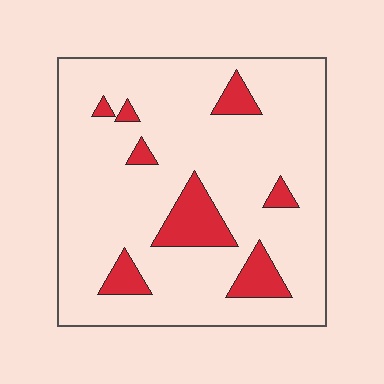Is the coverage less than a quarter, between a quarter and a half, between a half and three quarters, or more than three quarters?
Less than a quarter.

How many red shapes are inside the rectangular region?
8.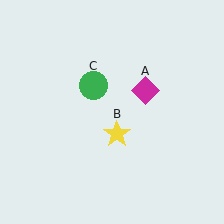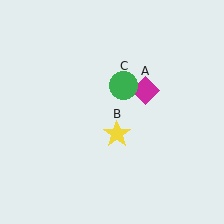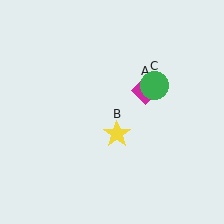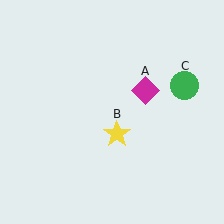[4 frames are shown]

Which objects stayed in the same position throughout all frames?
Magenta diamond (object A) and yellow star (object B) remained stationary.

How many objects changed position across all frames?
1 object changed position: green circle (object C).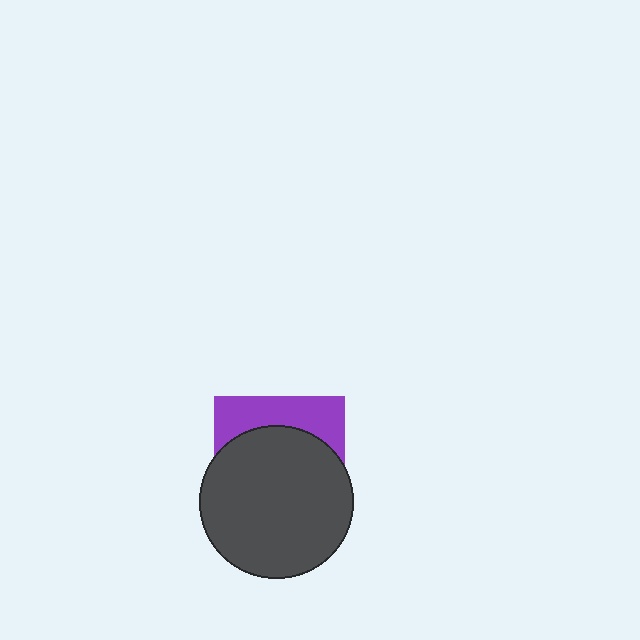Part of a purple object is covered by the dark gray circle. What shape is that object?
It is a square.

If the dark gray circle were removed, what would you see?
You would see the complete purple square.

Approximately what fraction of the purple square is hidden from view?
Roughly 69% of the purple square is hidden behind the dark gray circle.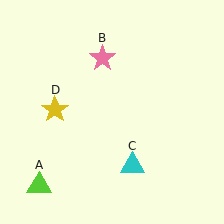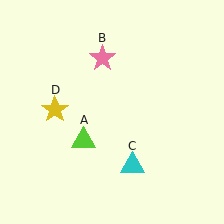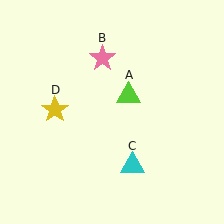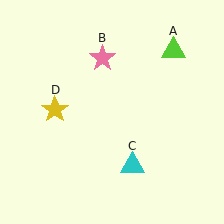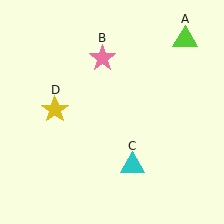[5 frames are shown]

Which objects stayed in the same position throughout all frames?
Pink star (object B) and cyan triangle (object C) and yellow star (object D) remained stationary.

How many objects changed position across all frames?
1 object changed position: lime triangle (object A).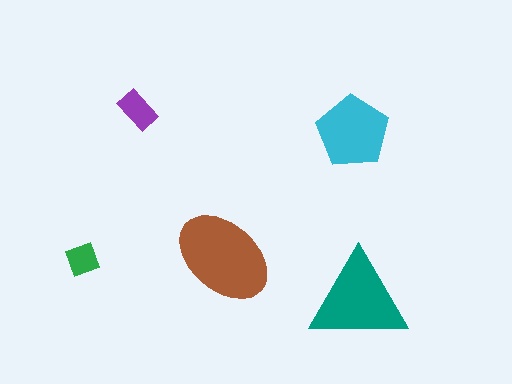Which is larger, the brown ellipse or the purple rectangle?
The brown ellipse.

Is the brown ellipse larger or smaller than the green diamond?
Larger.